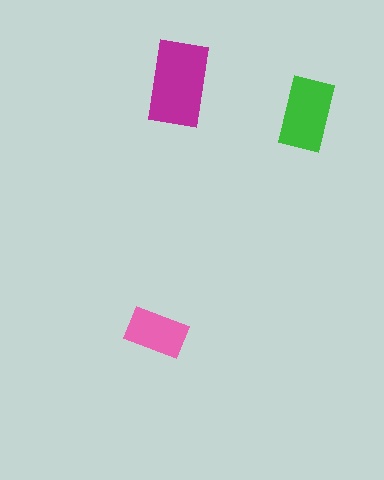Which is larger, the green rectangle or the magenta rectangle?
The magenta one.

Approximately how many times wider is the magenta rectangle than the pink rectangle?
About 1.5 times wider.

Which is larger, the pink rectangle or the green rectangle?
The green one.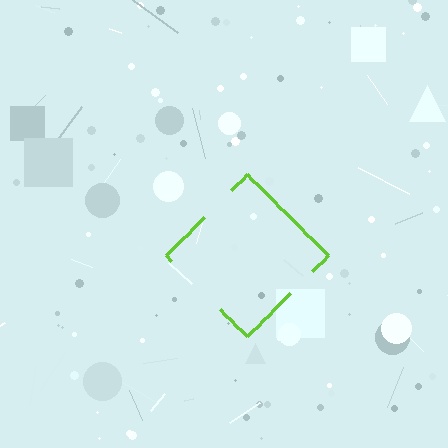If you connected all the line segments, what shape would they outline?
They would outline a diamond.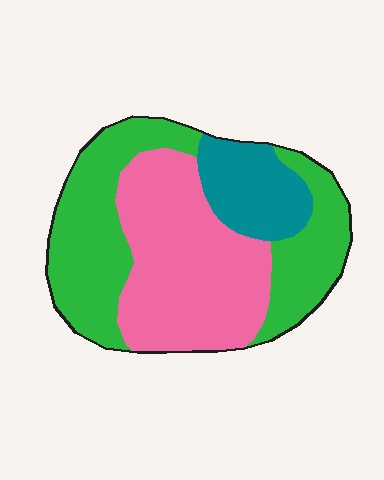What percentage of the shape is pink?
Pink covers about 40% of the shape.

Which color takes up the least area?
Teal, at roughly 15%.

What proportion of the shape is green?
Green takes up about two fifths (2/5) of the shape.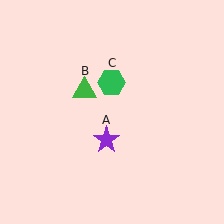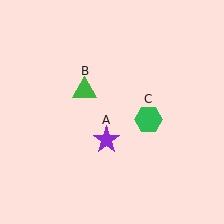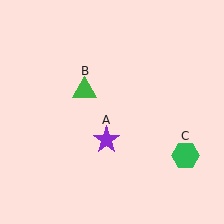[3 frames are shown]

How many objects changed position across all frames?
1 object changed position: green hexagon (object C).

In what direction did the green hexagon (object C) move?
The green hexagon (object C) moved down and to the right.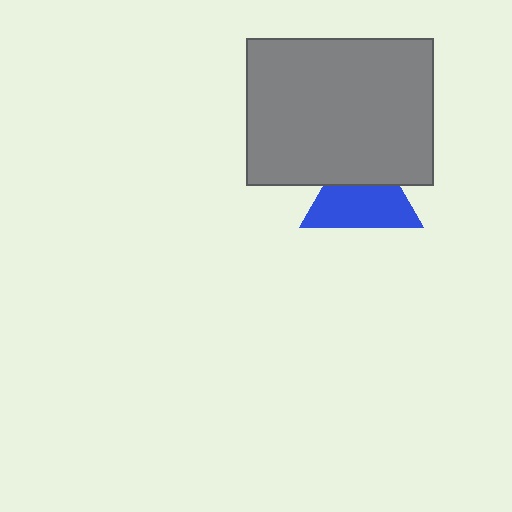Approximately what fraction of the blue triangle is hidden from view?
Roughly 38% of the blue triangle is hidden behind the gray rectangle.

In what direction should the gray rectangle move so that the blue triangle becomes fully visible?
The gray rectangle should move up. That is the shortest direction to clear the overlap and leave the blue triangle fully visible.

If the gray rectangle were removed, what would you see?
You would see the complete blue triangle.